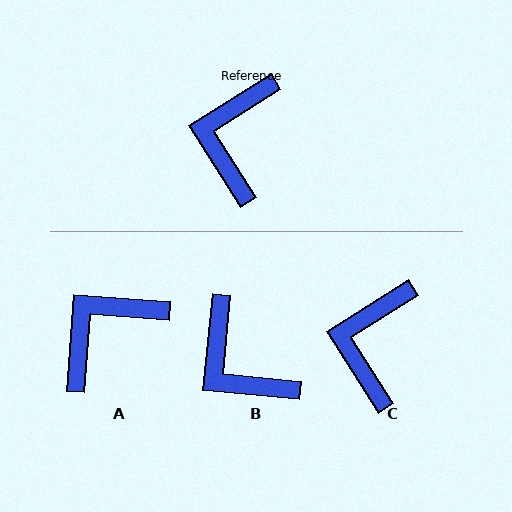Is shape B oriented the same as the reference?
No, it is off by about 52 degrees.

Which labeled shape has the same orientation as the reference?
C.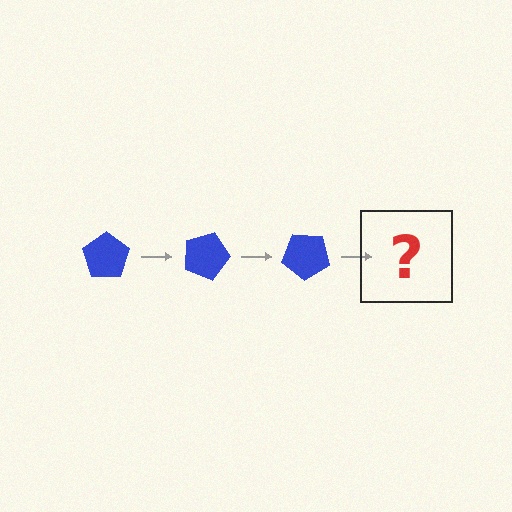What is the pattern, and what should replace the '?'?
The pattern is that the pentagon rotates 20 degrees each step. The '?' should be a blue pentagon rotated 60 degrees.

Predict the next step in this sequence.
The next step is a blue pentagon rotated 60 degrees.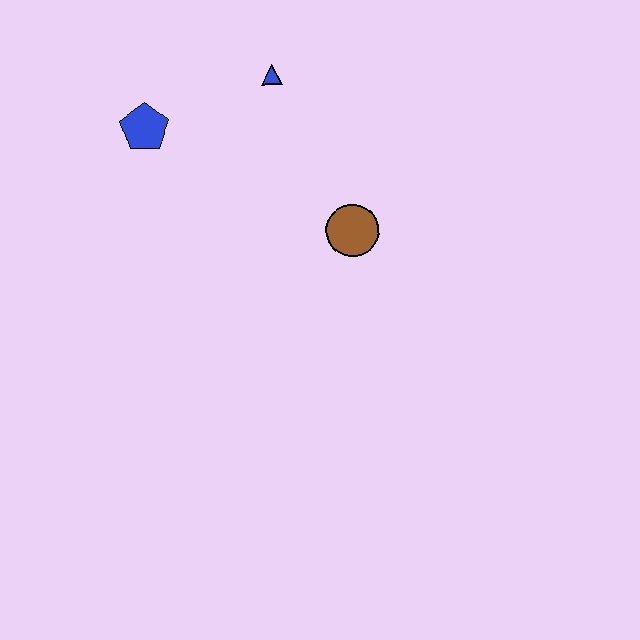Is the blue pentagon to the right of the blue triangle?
No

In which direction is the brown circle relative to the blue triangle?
The brown circle is below the blue triangle.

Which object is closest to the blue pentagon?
The blue triangle is closest to the blue pentagon.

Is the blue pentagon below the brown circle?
No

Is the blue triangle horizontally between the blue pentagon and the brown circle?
Yes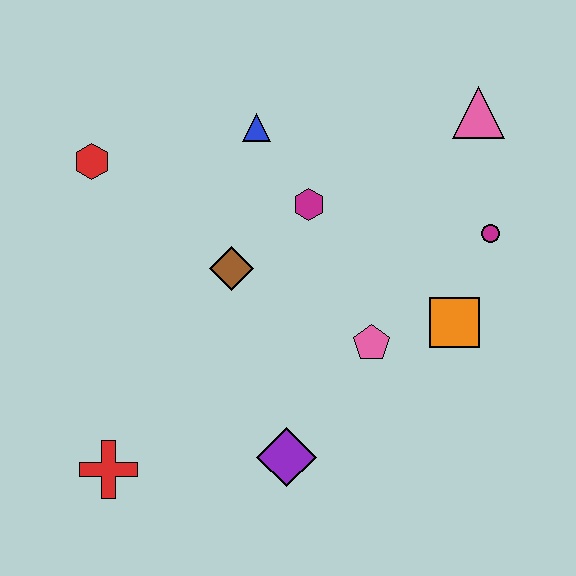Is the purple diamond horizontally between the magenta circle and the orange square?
No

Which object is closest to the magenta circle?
The orange square is closest to the magenta circle.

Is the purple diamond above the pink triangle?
No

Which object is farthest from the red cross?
The pink triangle is farthest from the red cross.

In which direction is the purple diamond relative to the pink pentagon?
The purple diamond is below the pink pentagon.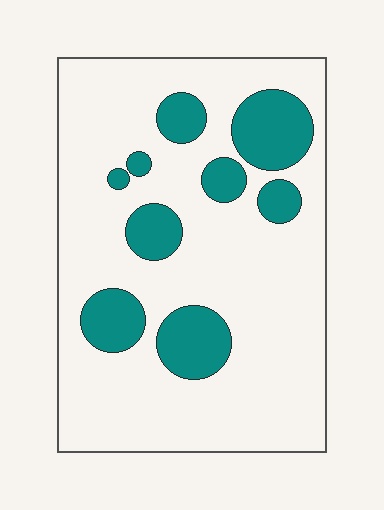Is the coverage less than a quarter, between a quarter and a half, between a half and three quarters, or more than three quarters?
Less than a quarter.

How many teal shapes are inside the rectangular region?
9.